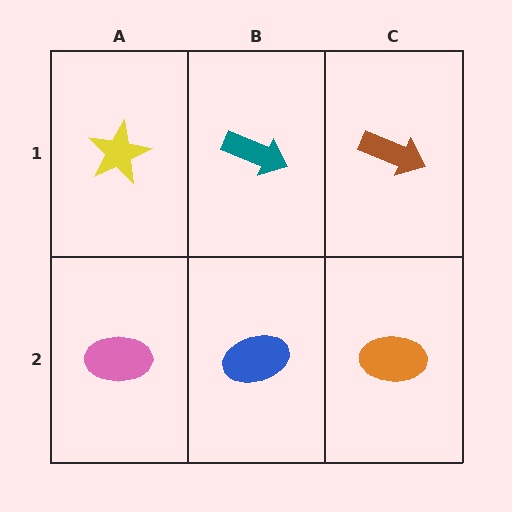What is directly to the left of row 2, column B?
A pink ellipse.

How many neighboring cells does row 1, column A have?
2.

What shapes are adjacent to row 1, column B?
A blue ellipse (row 2, column B), a yellow star (row 1, column A), a brown arrow (row 1, column C).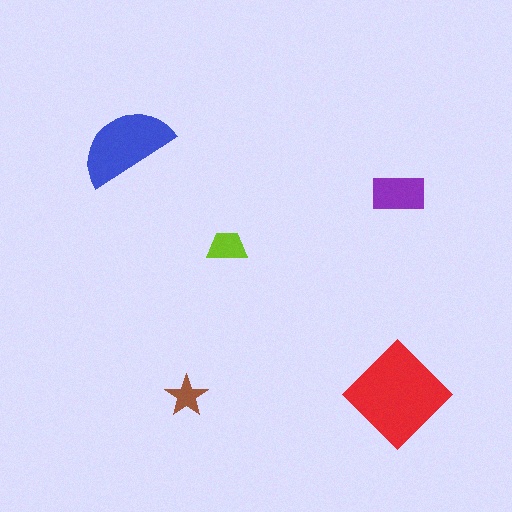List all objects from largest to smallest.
The red diamond, the blue semicircle, the purple rectangle, the lime trapezoid, the brown star.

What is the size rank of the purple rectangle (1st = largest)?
3rd.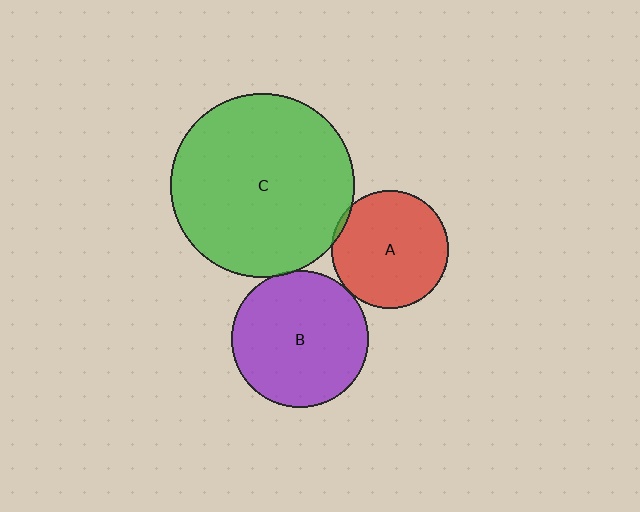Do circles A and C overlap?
Yes.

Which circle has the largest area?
Circle C (green).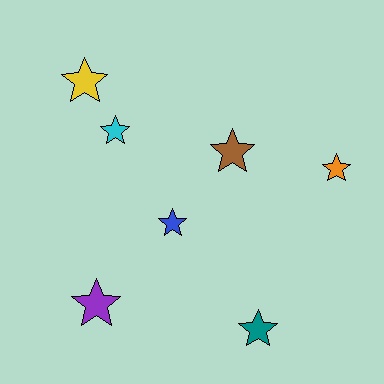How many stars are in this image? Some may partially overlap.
There are 7 stars.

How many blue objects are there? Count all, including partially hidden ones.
There is 1 blue object.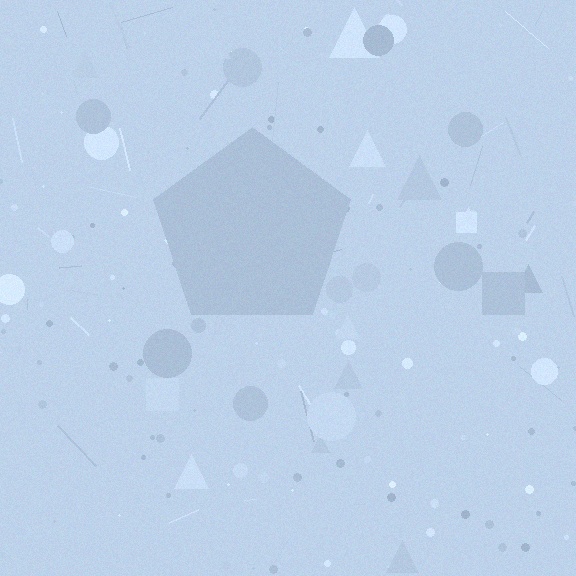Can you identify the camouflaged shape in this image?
The camouflaged shape is a pentagon.